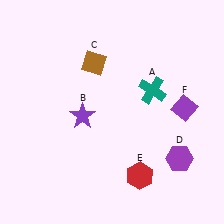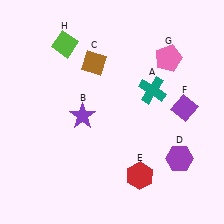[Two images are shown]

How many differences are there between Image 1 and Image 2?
There are 2 differences between the two images.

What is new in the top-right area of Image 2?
A pink pentagon (G) was added in the top-right area of Image 2.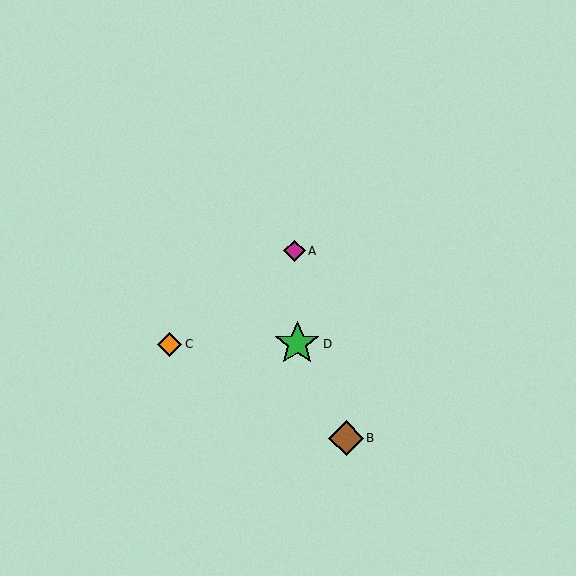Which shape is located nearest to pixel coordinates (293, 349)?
The green star (labeled D) at (297, 344) is nearest to that location.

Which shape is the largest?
The green star (labeled D) is the largest.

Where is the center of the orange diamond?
The center of the orange diamond is at (170, 344).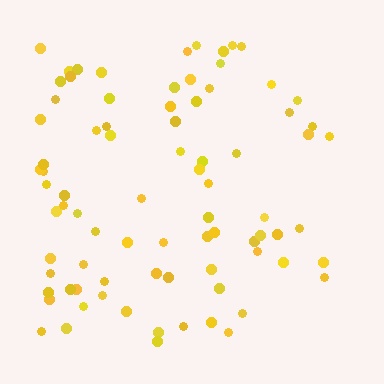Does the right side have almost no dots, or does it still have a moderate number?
Still a moderate number, just noticeably fewer than the left.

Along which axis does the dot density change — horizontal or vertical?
Horizontal.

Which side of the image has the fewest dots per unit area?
The right.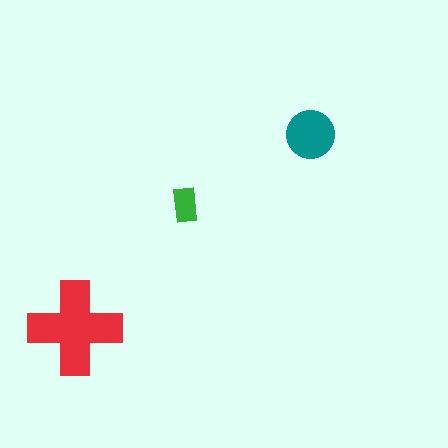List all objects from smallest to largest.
The green rectangle, the teal circle, the red cross.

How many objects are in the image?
There are 3 objects in the image.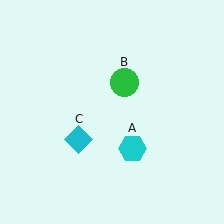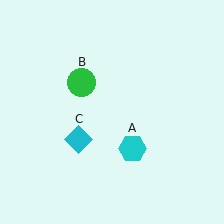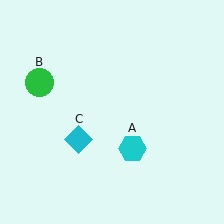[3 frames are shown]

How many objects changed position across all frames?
1 object changed position: green circle (object B).